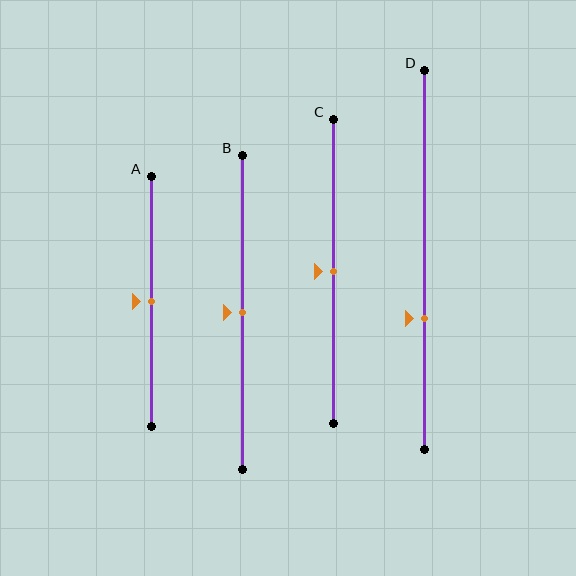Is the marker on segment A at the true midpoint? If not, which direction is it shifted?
Yes, the marker on segment A is at the true midpoint.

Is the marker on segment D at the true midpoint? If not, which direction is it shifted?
No, the marker on segment D is shifted downward by about 16% of the segment length.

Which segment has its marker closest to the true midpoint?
Segment A has its marker closest to the true midpoint.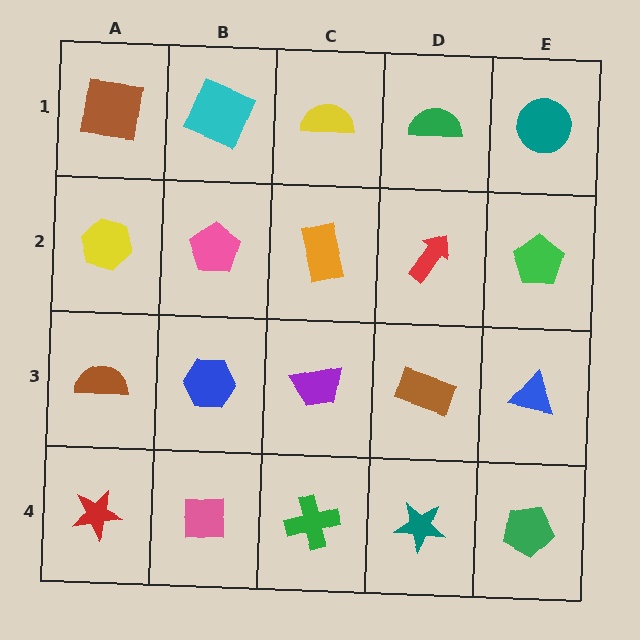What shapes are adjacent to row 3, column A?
A yellow hexagon (row 2, column A), a red star (row 4, column A), a blue hexagon (row 3, column B).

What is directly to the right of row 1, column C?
A green semicircle.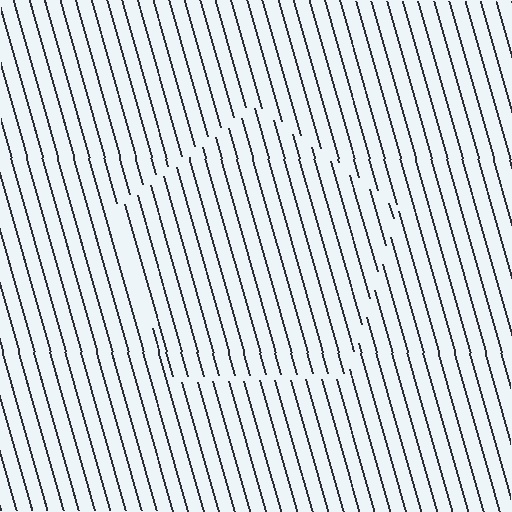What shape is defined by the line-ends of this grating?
An illusory pentagon. The interior of the shape contains the same grating, shifted by half a period — the contour is defined by the phase discontinuity where line-ends from the inner and outer gratings abut.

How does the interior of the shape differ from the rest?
The interior of the shape contains the same grating, shifted by half a period — the contour is defined by the phase discontinuity where line-ends from the inner and outer gratings abut.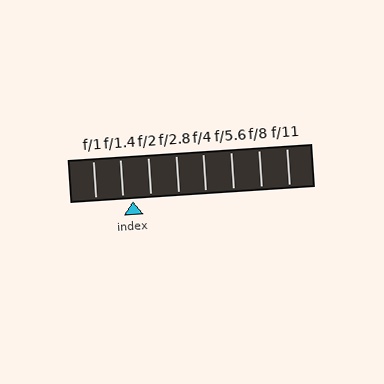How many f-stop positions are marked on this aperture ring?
There are 8 f-stop positions marked.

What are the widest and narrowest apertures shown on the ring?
The widest aperture shown is f/1 and the narrowest is f/11.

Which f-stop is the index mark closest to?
The index mark is closest to f/1.4.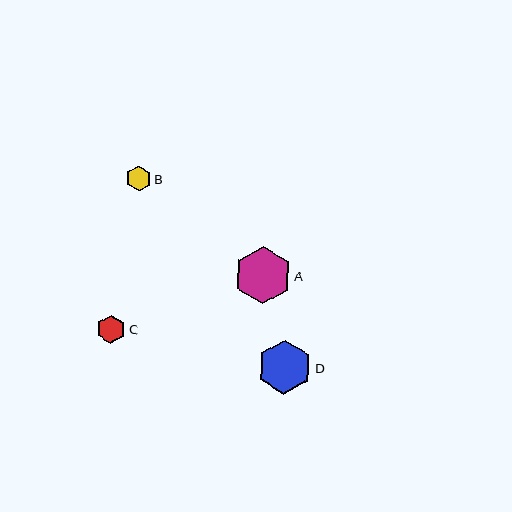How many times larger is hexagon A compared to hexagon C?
Hexagon A is approximately 2.0 times the size of hexagon C.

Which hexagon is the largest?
Hexagon A is the largest with a size of approximately 57 pixels.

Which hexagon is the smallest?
Hexagon B is the smallest with a size of approximately 26 pixels.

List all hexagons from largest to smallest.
From largest to smallest: A, D, C, B.